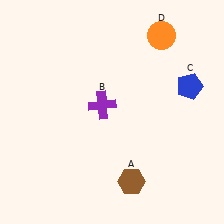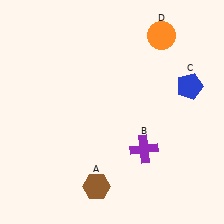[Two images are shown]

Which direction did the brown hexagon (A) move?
The brown hexagon (A) moved left.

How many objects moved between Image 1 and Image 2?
2 objects moved between the two images.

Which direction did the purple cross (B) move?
The purple cross (B) moved down.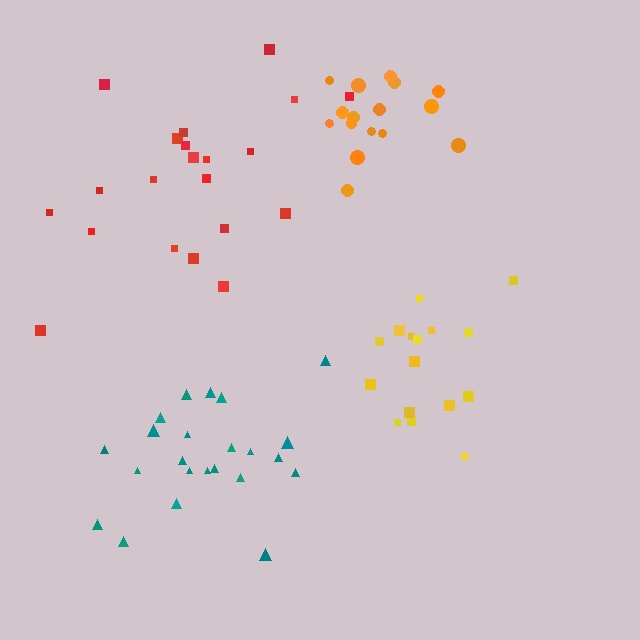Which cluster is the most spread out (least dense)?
Red.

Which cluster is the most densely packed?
Orange.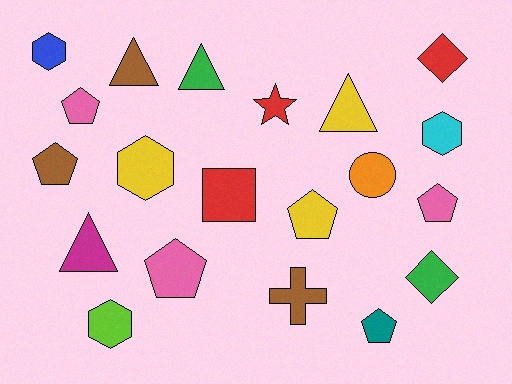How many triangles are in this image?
There are 4 triangles.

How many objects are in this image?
There are 20 objects.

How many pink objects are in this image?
There are 3 pink objects.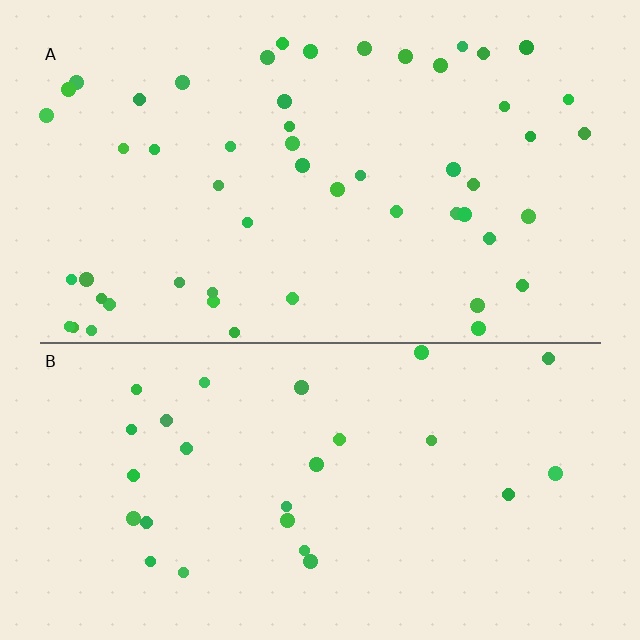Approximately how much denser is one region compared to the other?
Approximately 2.0× — region A over region B.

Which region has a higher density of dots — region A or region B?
A (the top).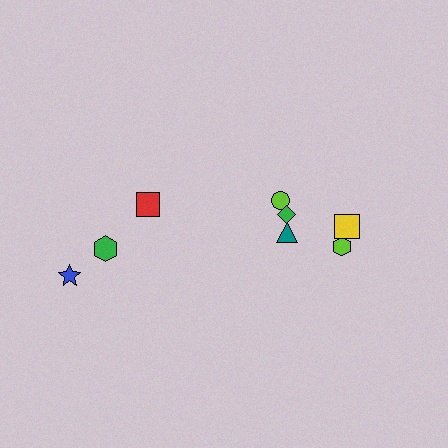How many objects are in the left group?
There are 3 objects.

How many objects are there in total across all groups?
There are 8 objects.